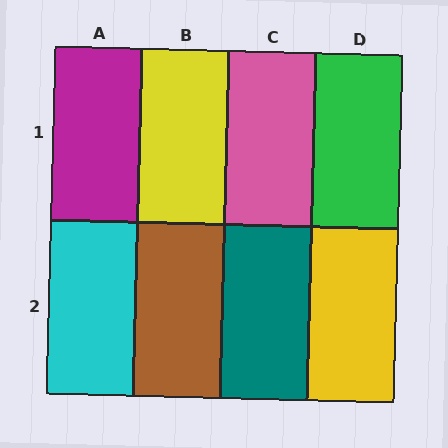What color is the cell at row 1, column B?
Yellow.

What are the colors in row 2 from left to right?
Cyan, brown, teal, yellow.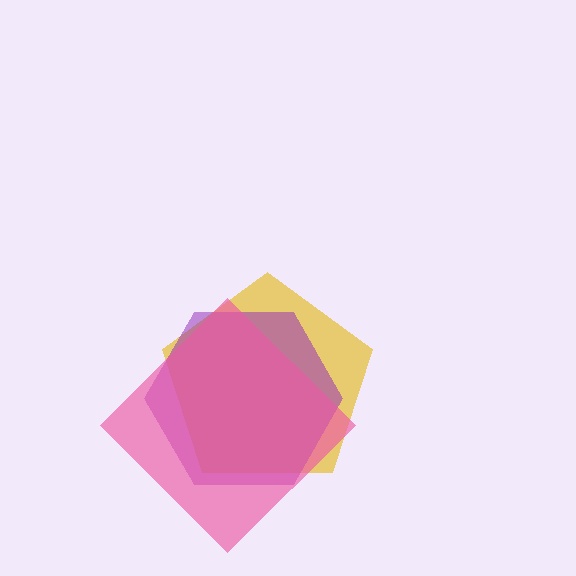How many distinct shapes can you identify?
There are 3 distinct shapes: a yellow pentagon, a purple hexagon, a pink diamond.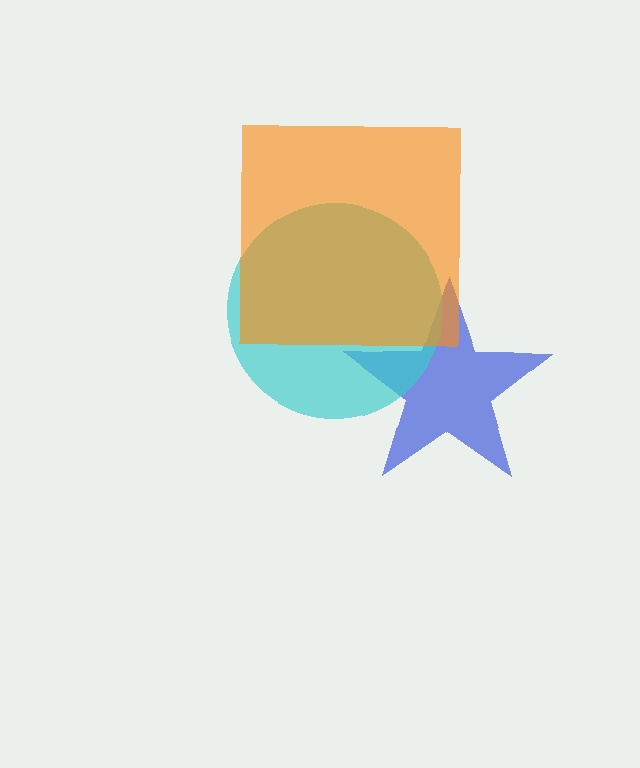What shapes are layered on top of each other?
The layered shapes are: a blue star, a cyan circle, an orange square.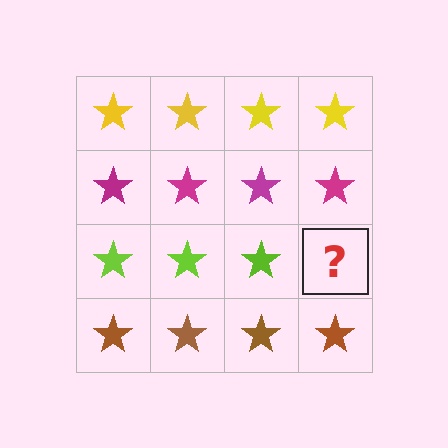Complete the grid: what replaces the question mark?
The question mark should be replaced with a lime star.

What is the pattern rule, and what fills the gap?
The rule is that each row has a consistent color. The gap should be filled with a lime star.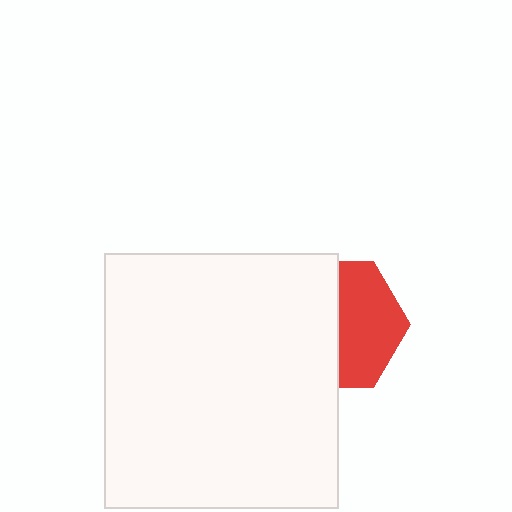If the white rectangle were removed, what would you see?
You would see the complete red hexagon.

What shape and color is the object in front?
The object in front is a white rectangle.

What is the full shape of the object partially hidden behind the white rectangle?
The partially hidden object is a red hexagon.